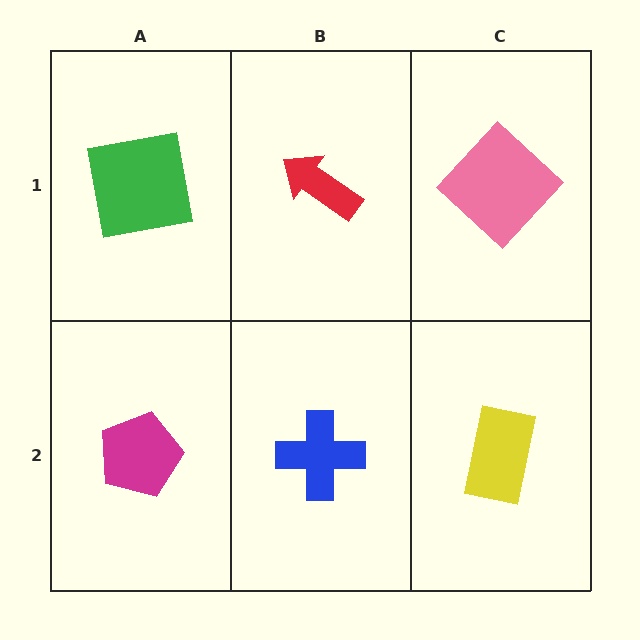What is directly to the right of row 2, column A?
A blue cross.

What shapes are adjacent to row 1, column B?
A blue cross (row 2, column B), a green square (row 1, column A), a pink diamond (row 1, column C).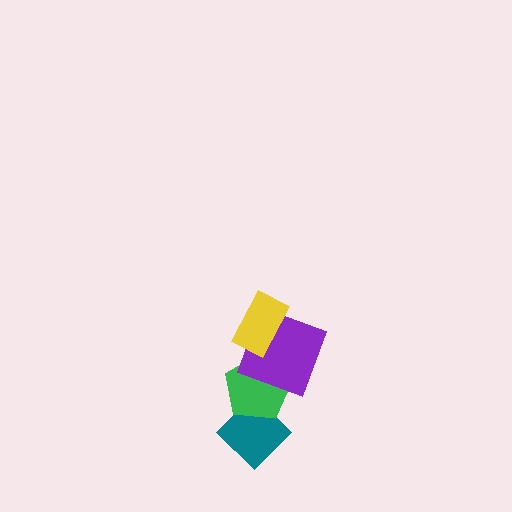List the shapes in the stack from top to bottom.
From top to bottom: the yellow rectangle, the purple square, the green pentagon, the teal diamond.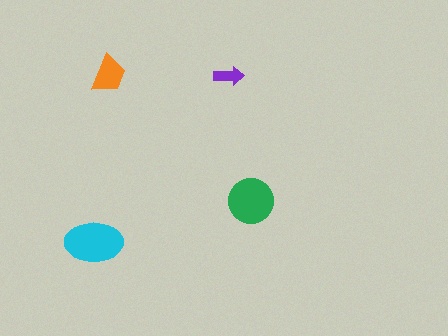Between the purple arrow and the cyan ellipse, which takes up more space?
The cyan ellipse.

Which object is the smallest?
The purple arrow.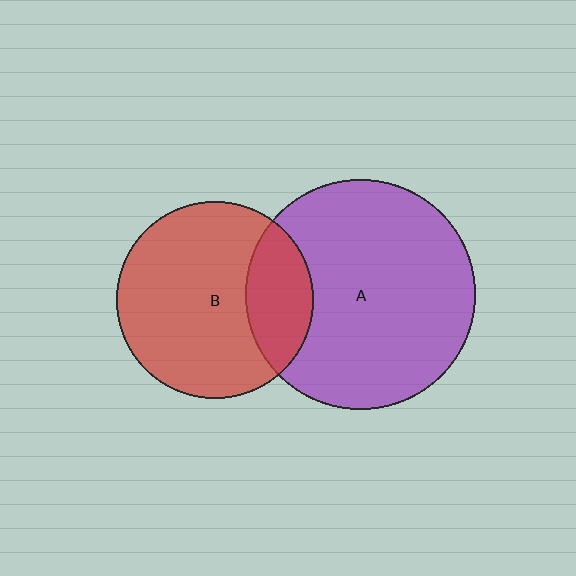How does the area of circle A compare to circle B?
Approximately 1.4 times.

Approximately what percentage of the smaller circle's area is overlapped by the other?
Approximately 25%.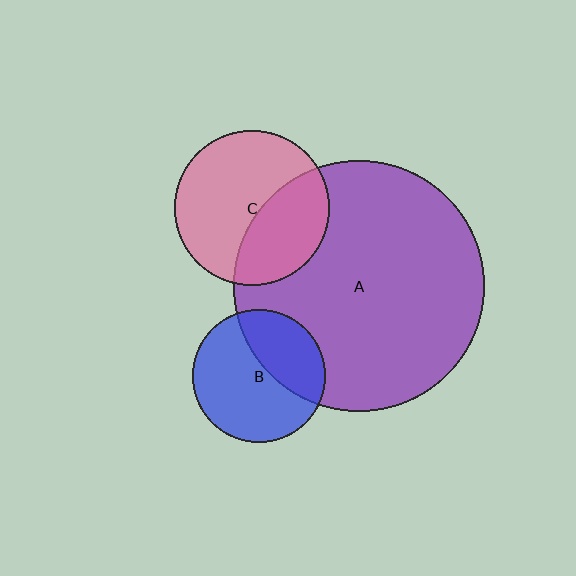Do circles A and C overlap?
Yes.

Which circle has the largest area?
Circle A (purple).